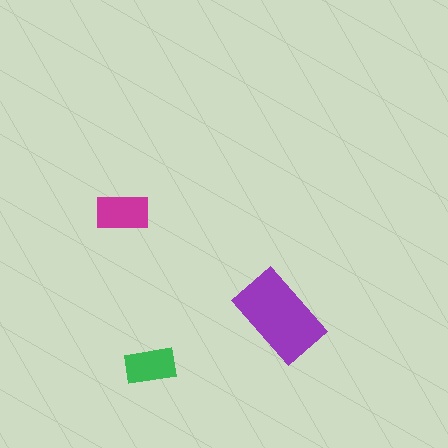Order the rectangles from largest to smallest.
the purple one, the magenta one, the green one.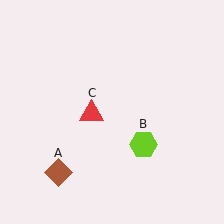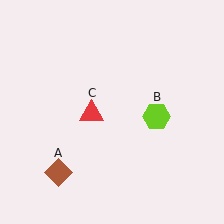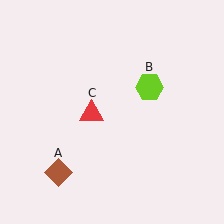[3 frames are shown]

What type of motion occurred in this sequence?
The lime hexagon (object B) rotated counterclockwise around the center of the scene.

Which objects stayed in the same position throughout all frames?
Brown diamond (object A) and red triangle (object C) remained stationary.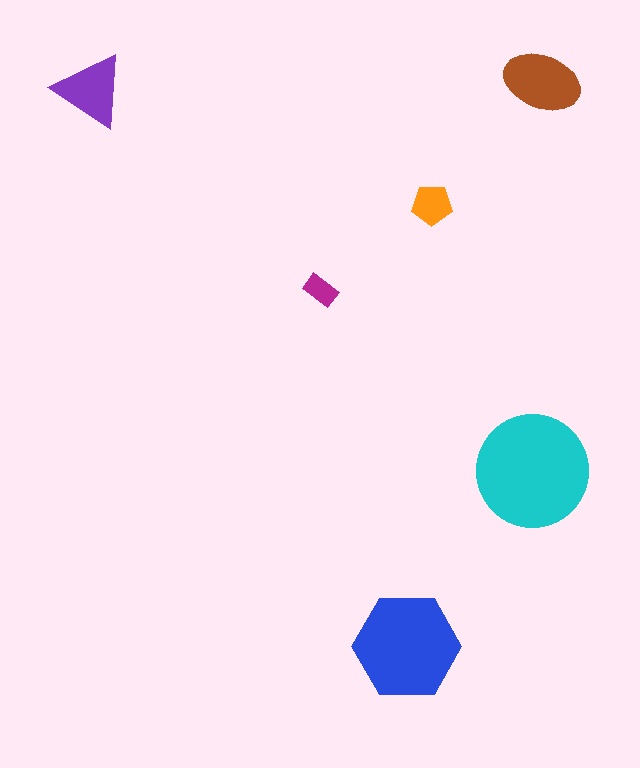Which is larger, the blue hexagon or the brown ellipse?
The blue hexagon.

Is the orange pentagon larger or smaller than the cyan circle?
Smaller.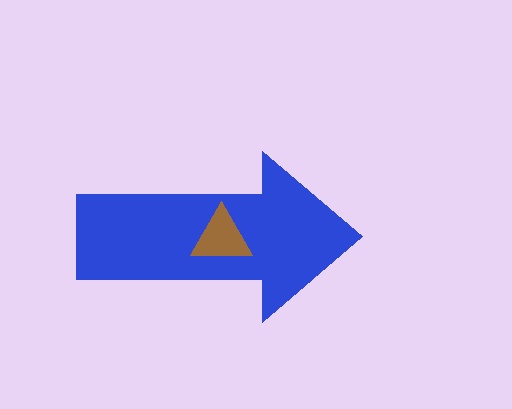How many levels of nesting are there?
2.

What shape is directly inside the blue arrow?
The brown triangle.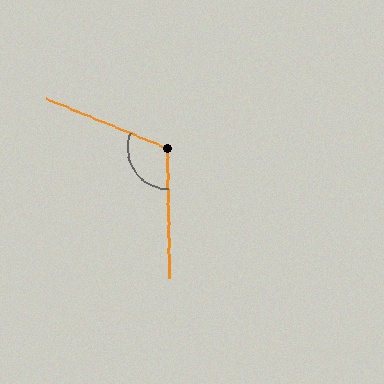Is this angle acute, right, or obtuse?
It is obtuse.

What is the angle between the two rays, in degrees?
Approximately 113 degrees.